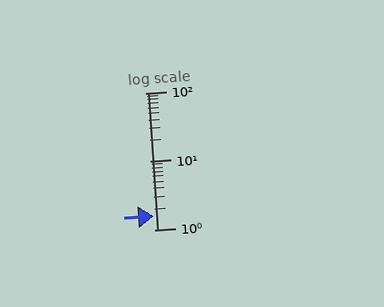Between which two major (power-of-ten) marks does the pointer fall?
The pointer is between 1 and 10.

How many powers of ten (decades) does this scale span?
The scale spans 2 decades, from 1 to 100.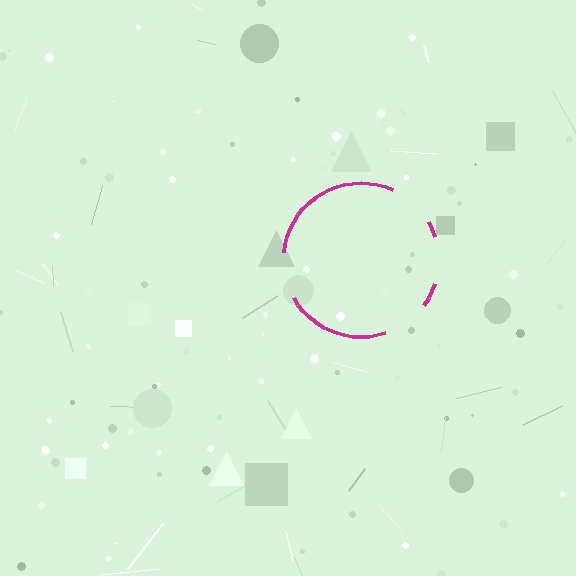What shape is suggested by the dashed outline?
The dashed outline suggests a circle.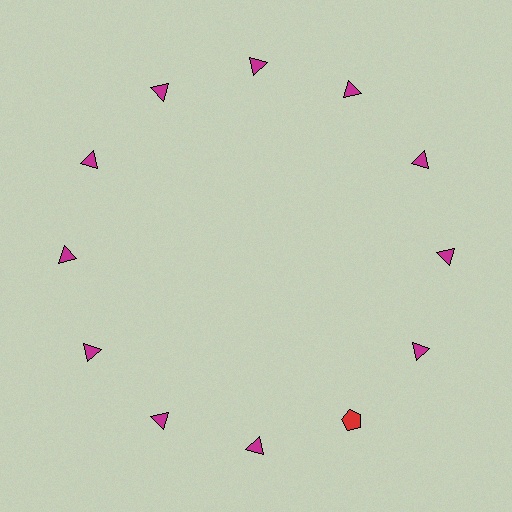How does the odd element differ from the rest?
It differs in both color (red instead of magenta) and shape (pentagon instead of triangle).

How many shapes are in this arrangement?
There are 12 shapes arranged in a ring pattern.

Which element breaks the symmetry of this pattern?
The red pentagon at roughly the 5 o'clock position breaks the symmetry. All other shapes are magenta triangles.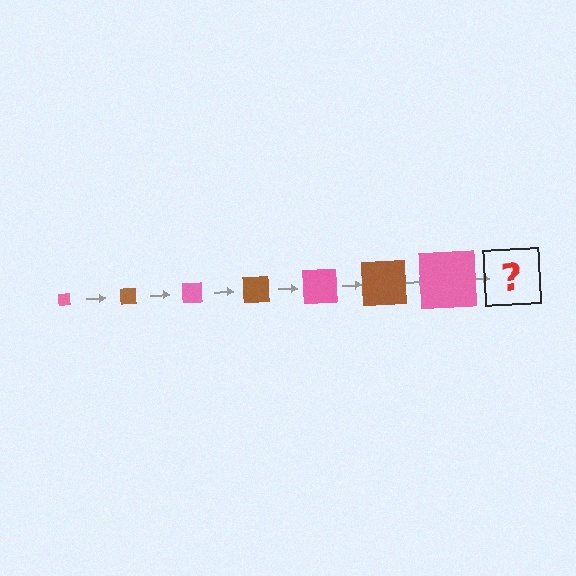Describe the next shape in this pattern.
It should be a brown square, larger than the previous one.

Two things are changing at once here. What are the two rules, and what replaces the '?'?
The two rules are that the square grows larger each step and the color cycles through pink and brown. The '?' should be a brown square, larger than the previous one.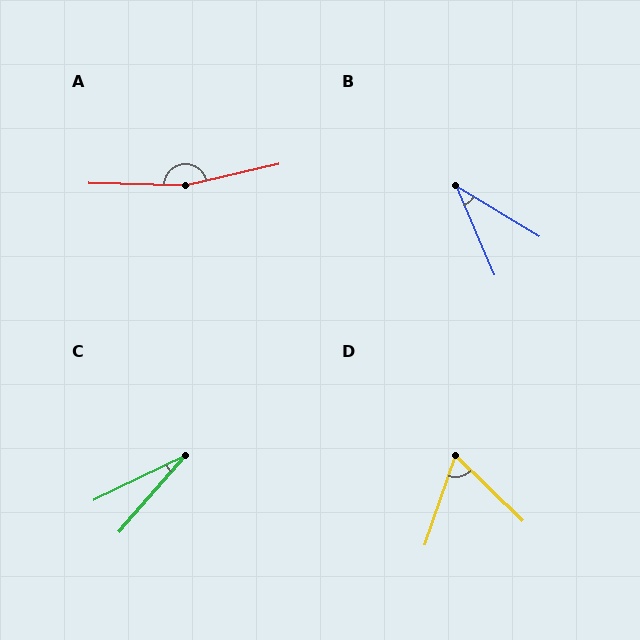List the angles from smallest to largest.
C (23°), B (36°), D (65°), A (166°).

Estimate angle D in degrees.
Approximately 65 degrees.